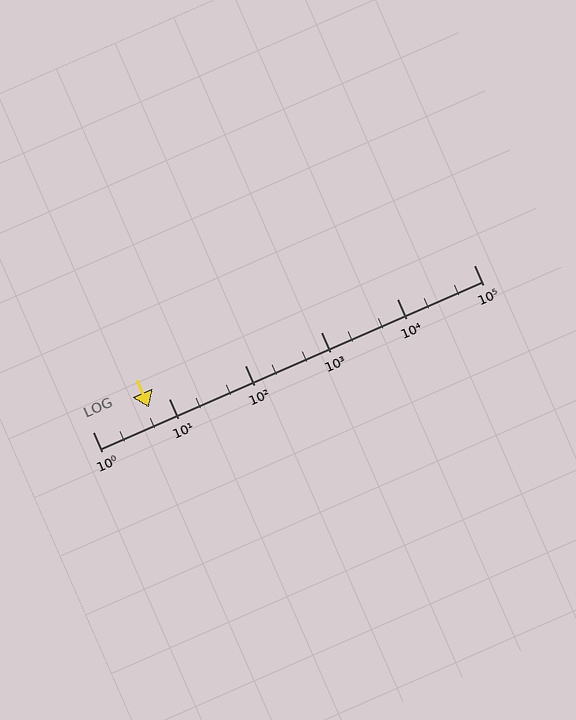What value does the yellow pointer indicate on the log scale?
The pointer indicates approximately 5.5.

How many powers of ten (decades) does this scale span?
The scale spans 5 decades, from 1 to 100000.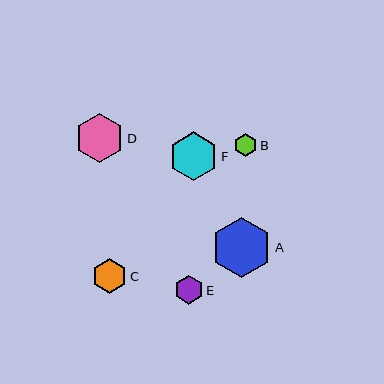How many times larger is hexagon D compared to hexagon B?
Hexagon D is approximately 2.1 times the size of hexagon B.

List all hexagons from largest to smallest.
From largest to smallest: A, D, F, C, E, B.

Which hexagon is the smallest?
Hexagon B is the smallest with a size of approximately 23 pixels.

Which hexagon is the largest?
Hexagon A is the largest with a size of approximately 60 pixels.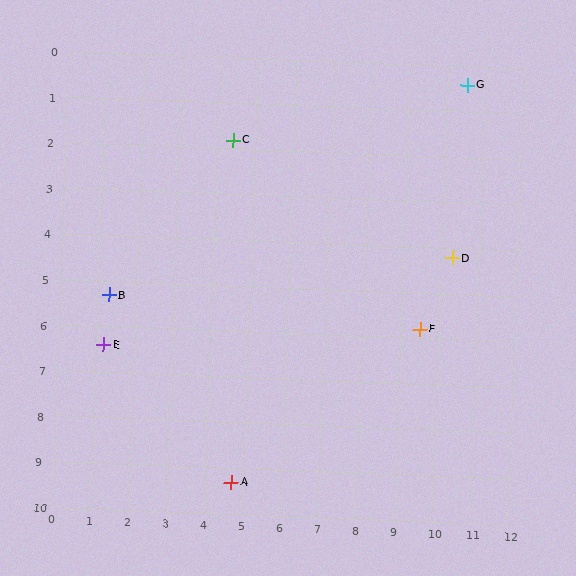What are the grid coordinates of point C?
Point C is at approximately (4.4, 1.8).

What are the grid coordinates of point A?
Point A is at approximately (4.7, 9.3).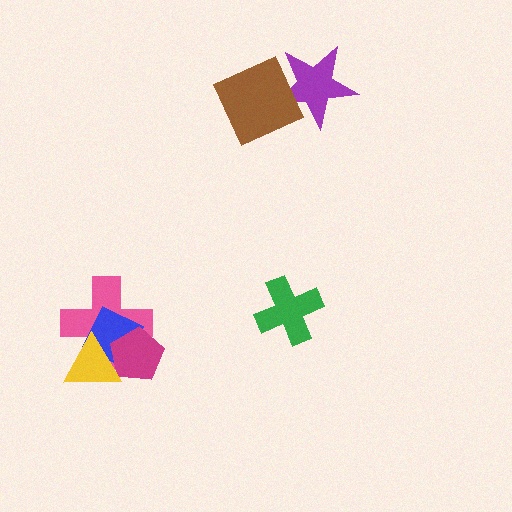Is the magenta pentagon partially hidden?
Yes, it is partially covered by another shape.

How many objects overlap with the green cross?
0 objects overlap with the green cross.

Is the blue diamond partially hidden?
Yes, it is partially covered by another shape.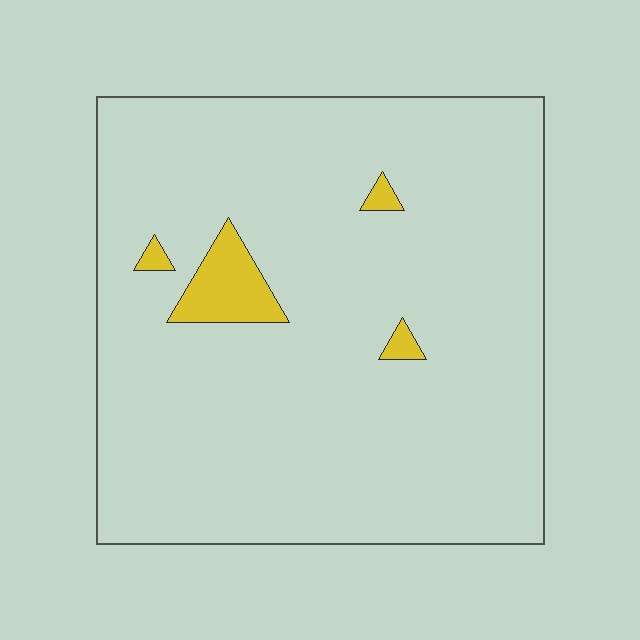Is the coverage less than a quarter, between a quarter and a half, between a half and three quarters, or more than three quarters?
Less than a quarter.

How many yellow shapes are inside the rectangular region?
4.